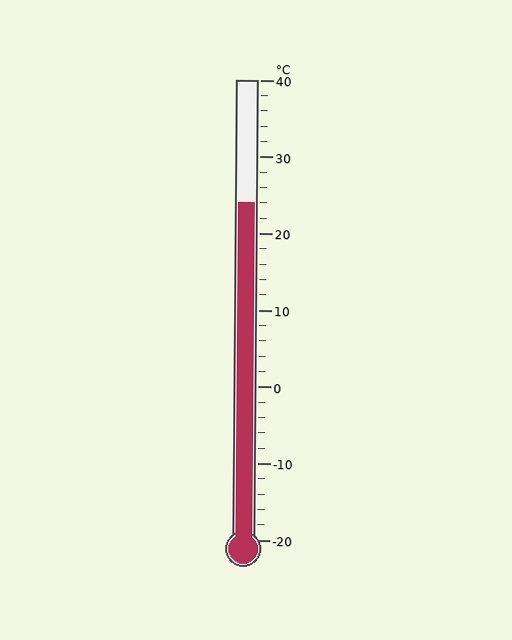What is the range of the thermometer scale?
The thermometer scale ranges from -20°C to 40°C.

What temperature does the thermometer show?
The thermometer shows approximately 24°C.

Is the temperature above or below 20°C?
The temperature is above 20°C.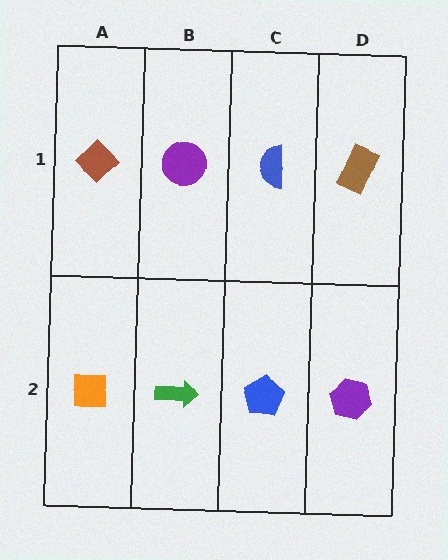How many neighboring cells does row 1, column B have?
3.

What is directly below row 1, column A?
An orange square.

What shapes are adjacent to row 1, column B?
A green arrow (row 2, column B), a brown diamond (row 1, column A), a blue semicircle (row 1, column C).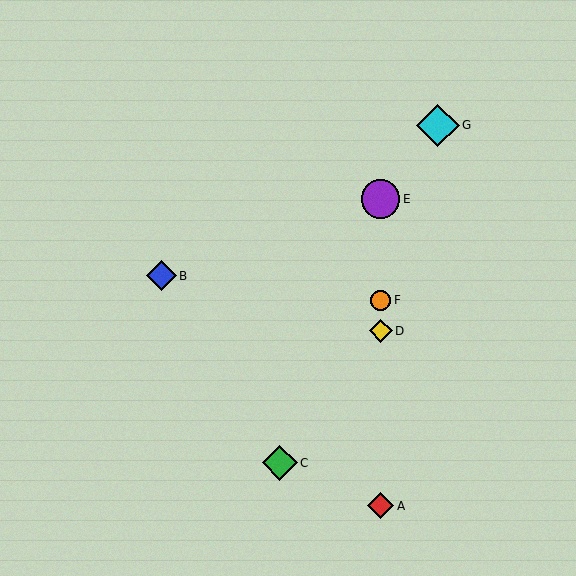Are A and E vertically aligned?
Yes, both are at x≈381.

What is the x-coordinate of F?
Object F is at x≈381.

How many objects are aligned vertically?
4 objects (A, D, E, F) are aligned vertically.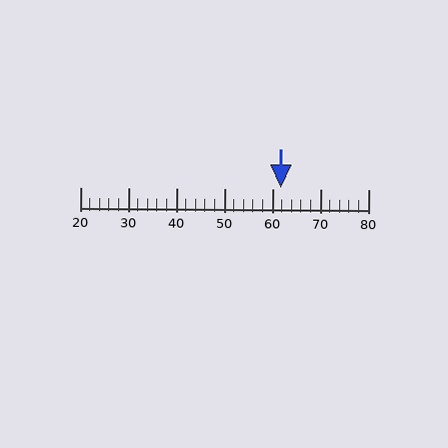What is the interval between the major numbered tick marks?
The major tick marks are spaced 10 units apart.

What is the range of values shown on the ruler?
The ruler shows values from 20 to 80.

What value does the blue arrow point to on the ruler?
The blue arrow points to approximately 62.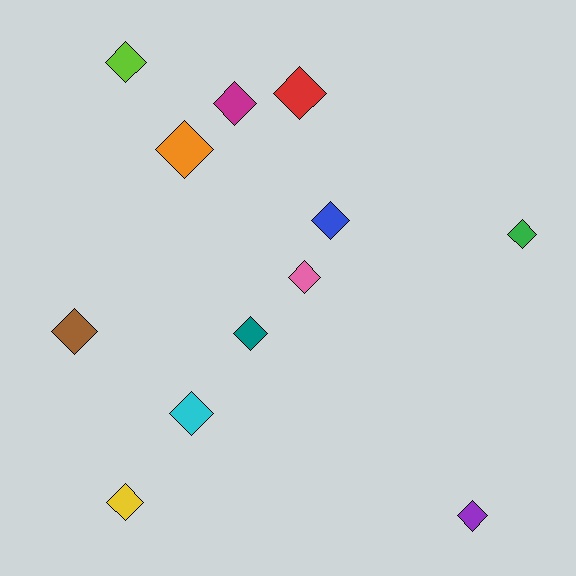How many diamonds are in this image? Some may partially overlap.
There are 12 diamonds.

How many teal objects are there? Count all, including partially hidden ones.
There is 1 teal object.